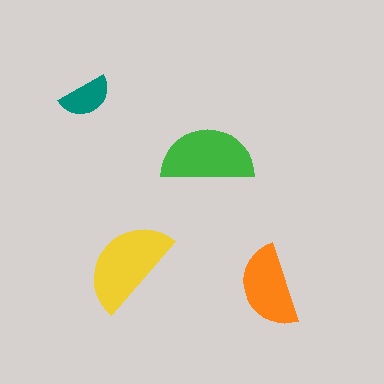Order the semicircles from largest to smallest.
the yellow one, the green one, the orange one, the teal one.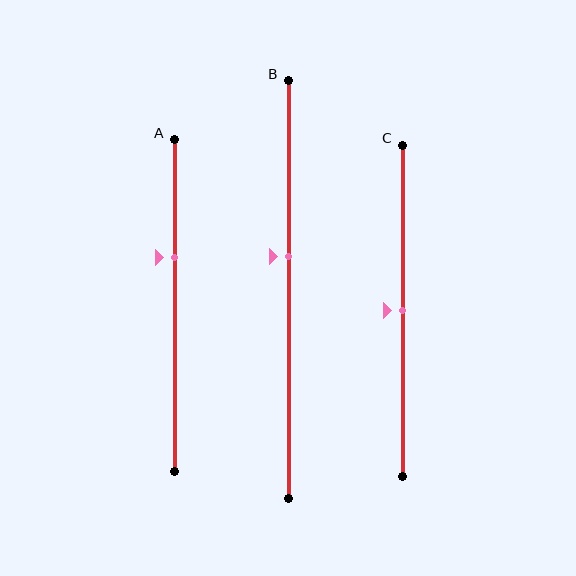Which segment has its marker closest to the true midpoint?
Segment C has its marker closest to the true midpoint.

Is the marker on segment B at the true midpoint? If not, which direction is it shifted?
No, the marker on segment B is shifted upward by about 8% of the segment length.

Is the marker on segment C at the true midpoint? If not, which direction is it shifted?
Yes, the marker on segment C is at the true midpoint.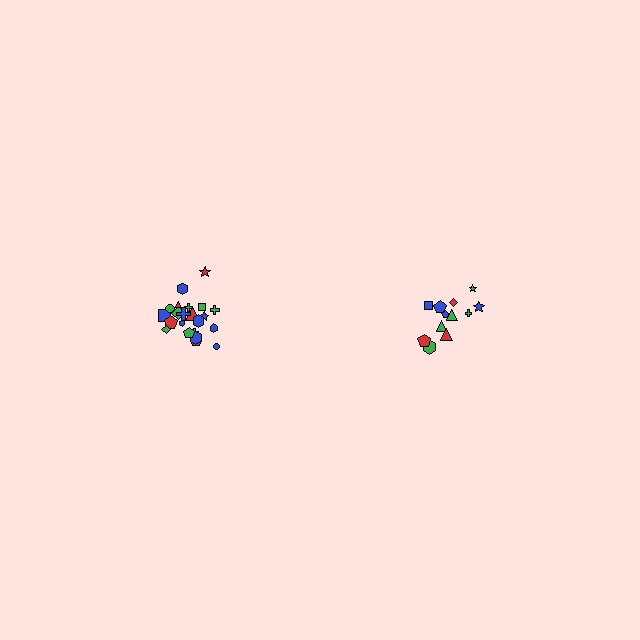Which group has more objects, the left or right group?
The left group.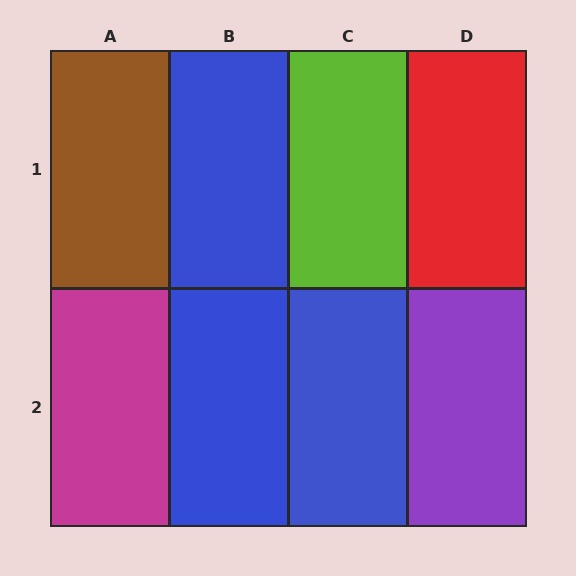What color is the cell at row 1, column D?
Red.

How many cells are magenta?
1 cell is magenta.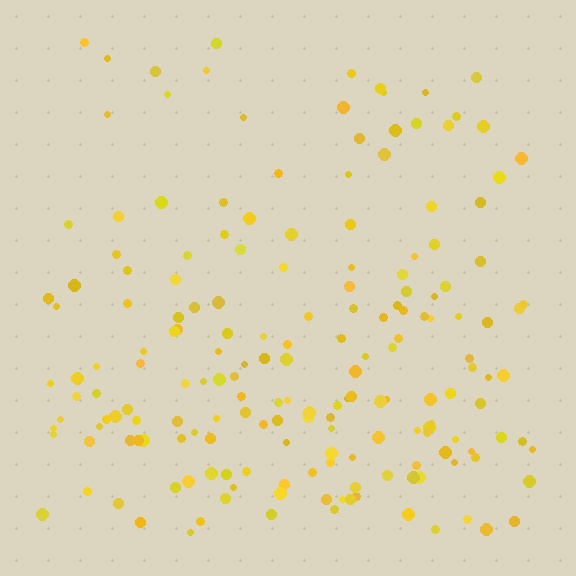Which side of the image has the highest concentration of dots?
The bottom.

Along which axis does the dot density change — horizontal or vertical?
Vertical.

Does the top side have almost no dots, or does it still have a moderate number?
Still a moderate number, just noticeably fewer than the bottom.